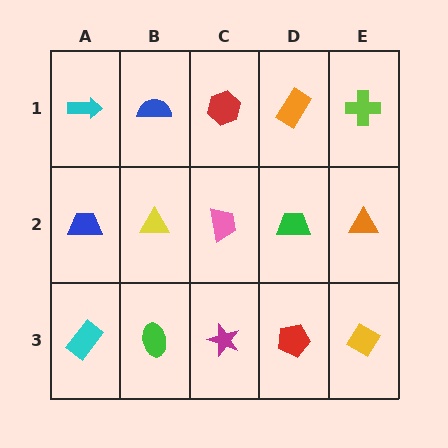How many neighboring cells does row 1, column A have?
2.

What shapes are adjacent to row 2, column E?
A lime cross (row 1, column E), a yellow diamond (row 3, column E), a green trapezoid (row 2, column D).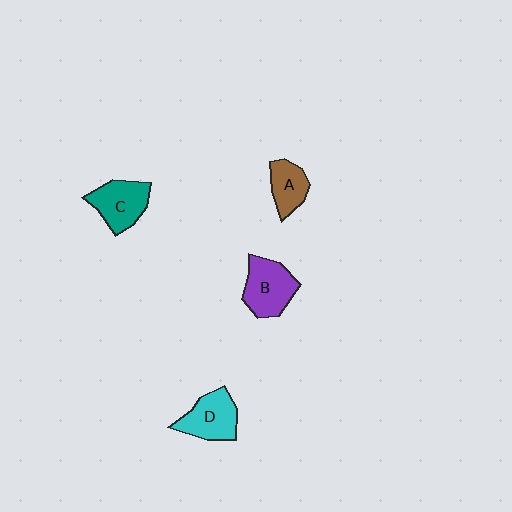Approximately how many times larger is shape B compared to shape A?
Approximately 1.5 times.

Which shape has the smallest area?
Shape A (brown).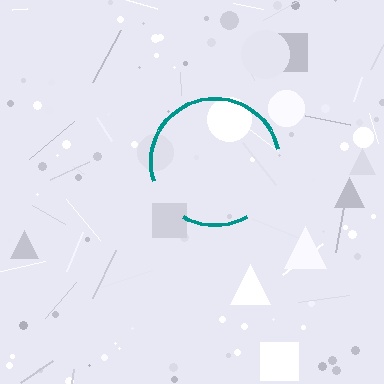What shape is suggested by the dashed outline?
The dashed outline suggests a circle.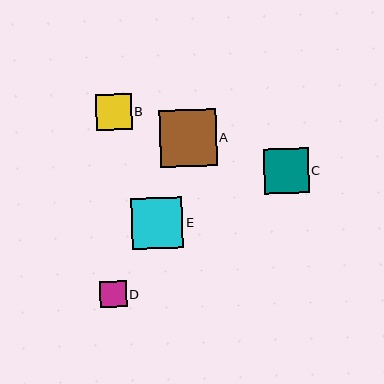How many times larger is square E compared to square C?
Square E is approximately 1.1 times the size of square C.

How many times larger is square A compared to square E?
Square A is approximately 1.1 times the size of square E.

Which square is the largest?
Square A is the largest with a size of approximately 57 pixels.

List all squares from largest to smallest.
From largest to smallest: A, E, C, B, D.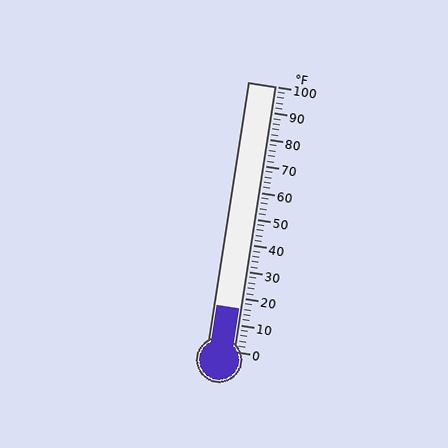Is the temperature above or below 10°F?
The temperature is above 10°F.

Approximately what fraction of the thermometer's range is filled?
The thermometer is filled to approximately 15% of its range.